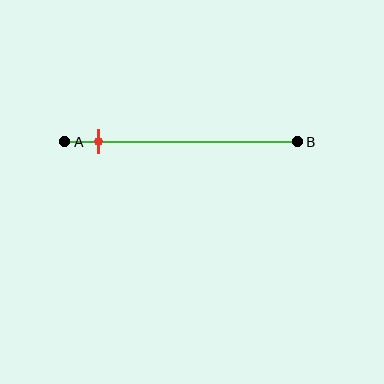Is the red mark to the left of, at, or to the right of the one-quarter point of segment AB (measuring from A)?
The red mark is to the left of the one-quarter point of segment AB.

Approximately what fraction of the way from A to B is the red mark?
The red mark is approximately 15% of the way from A to B.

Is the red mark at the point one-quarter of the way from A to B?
No, the mark is at about 15% from A, not at the 25% one-quarter point.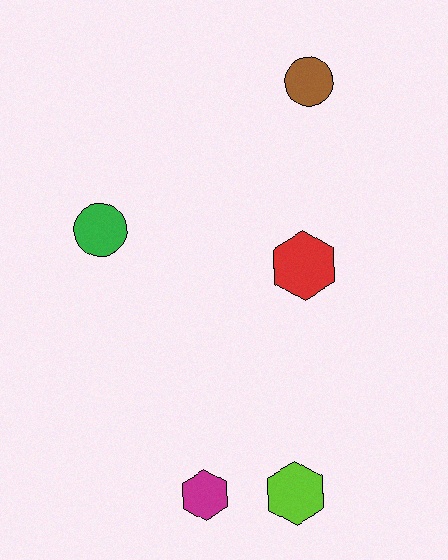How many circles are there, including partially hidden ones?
There are 2 circles.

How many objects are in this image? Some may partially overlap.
There are 5 objects.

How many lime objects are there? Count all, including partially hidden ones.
There is 1 lime object.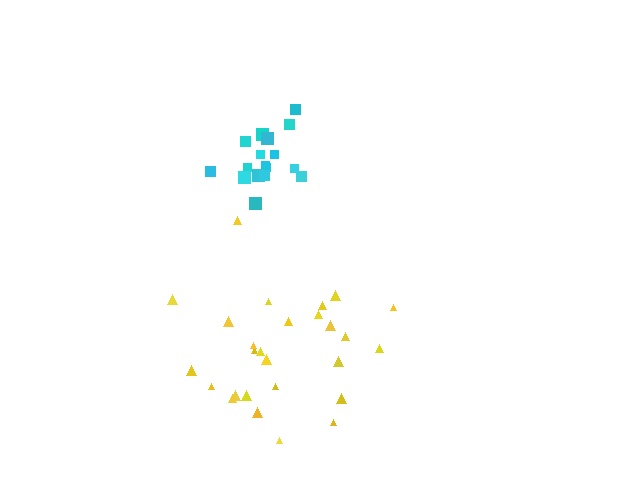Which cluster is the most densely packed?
Cyan.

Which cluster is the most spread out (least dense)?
Yellow.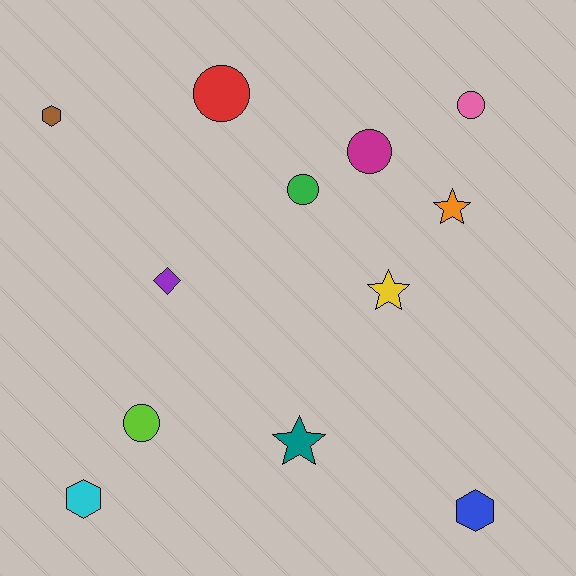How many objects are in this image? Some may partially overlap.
There are 12 objects.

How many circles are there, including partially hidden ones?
There are 5 circles.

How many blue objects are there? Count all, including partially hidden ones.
There is 1 blue object.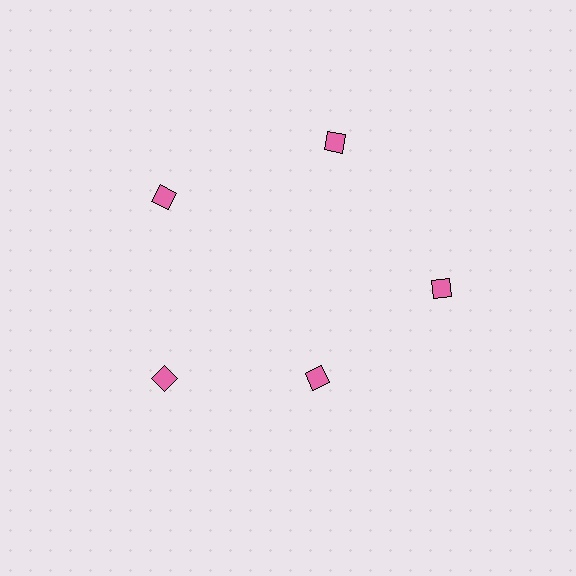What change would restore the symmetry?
The symmetry would be restored by moving it outward, back onto the ring so that all 5 diamonds sit at equal angles and equal distance from the center.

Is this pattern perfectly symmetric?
No. The 5 pink diamonds are arranged in a ring, but one element near the 5 o'clock position is pulled inward toward the center, breaking the 5-fold rotational symmetry.